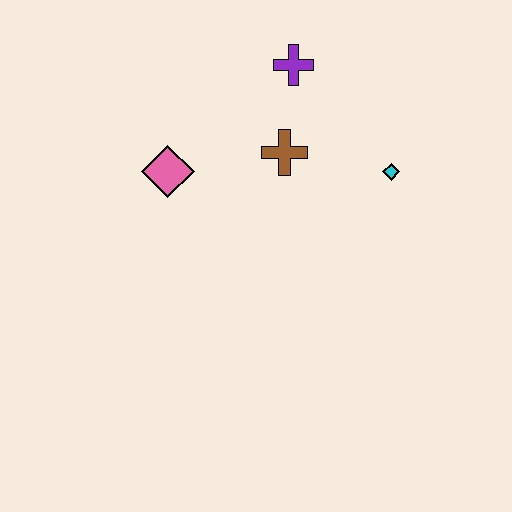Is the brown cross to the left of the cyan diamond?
Yes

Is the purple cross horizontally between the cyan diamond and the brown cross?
Yes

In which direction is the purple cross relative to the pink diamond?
The purple cross is to the right of the pink diamond.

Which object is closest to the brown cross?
The purple cross is closest to the brown cross.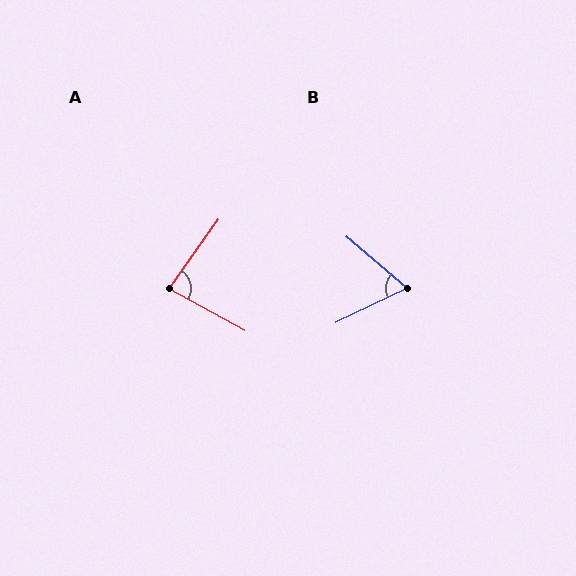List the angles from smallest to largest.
B (66°), A (83°).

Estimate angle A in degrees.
Approximately 83 degrees.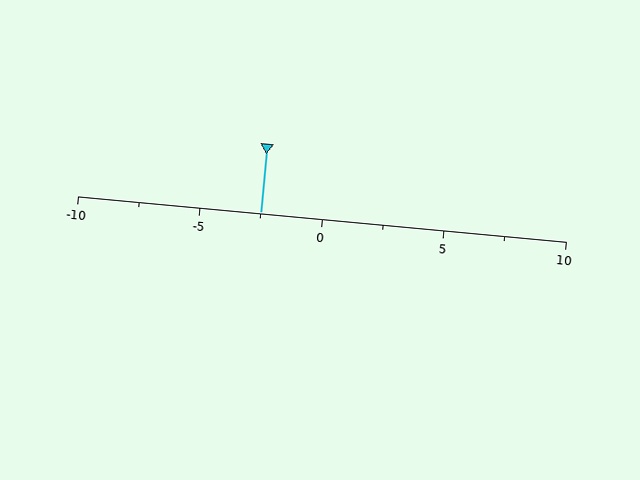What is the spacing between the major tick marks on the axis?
The major ticks are spaced 5 apart.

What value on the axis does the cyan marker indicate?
The marker indicates approximately -2.5.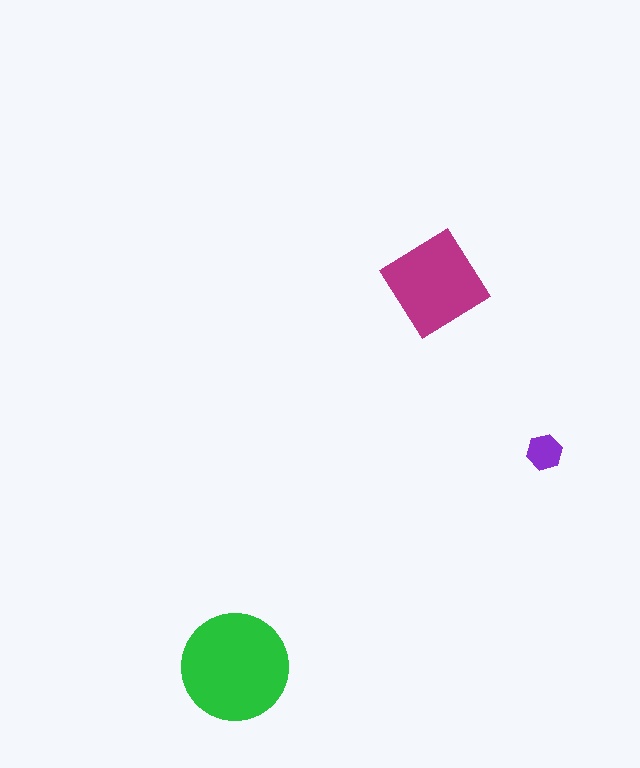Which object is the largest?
The green circle.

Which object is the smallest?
The purple hexagon.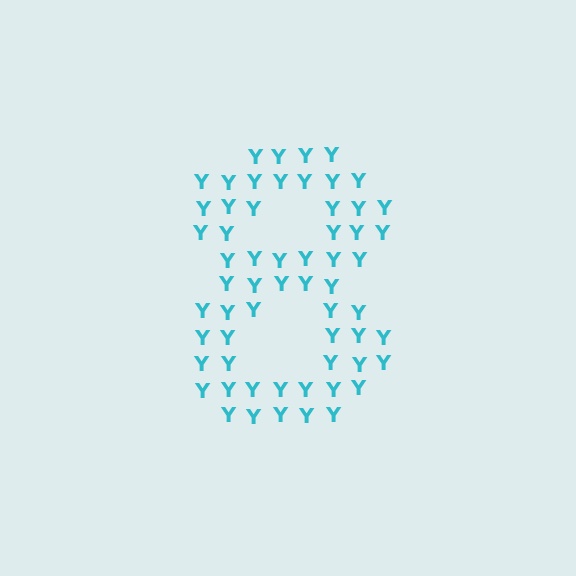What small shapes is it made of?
It is made of small letter Y's.